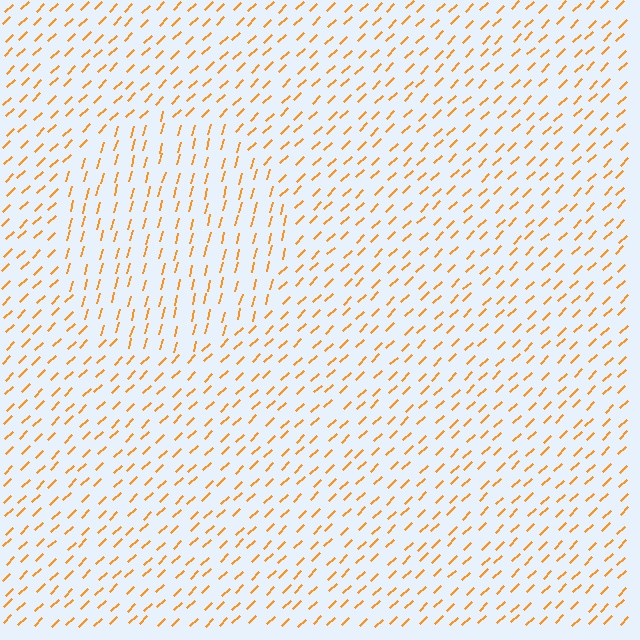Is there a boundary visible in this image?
Yes, there is a texture boundary formed by a change in line orientation.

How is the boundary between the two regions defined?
The boundary is defined purely by a change in line orientation (approximately 31 degrees difference). All lines are the same color and thickness.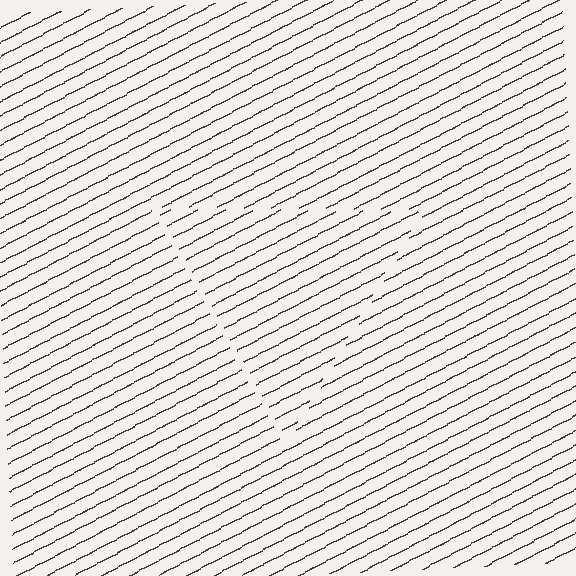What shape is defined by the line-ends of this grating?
An illusory triangle. The interior of the shape contains the same grating, shifted by half a period — the contour is defined by the phase discontinuity where line-ends from the inner and outer gratings abut.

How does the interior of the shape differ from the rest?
The interior of the shape contains the same grating, shifted by half a period — the contour is defined by the phase discontinuity where line-ends from the inner and outer gratings abut.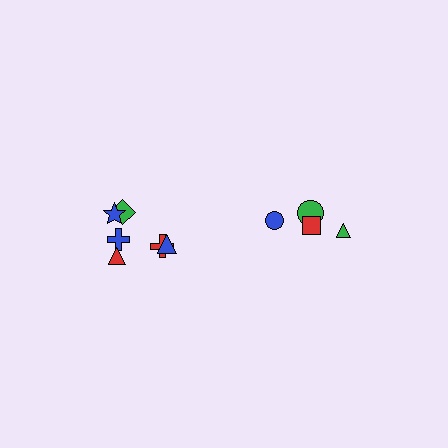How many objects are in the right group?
There are 4 objects.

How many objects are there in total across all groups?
There are 10 objects.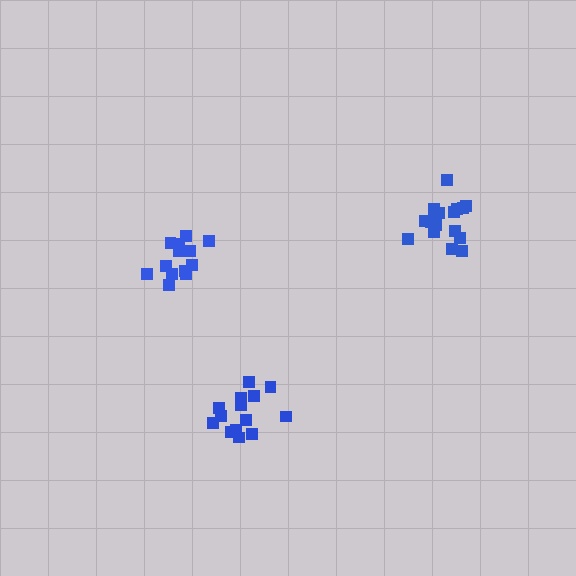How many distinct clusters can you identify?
There are 3 distinct clusters.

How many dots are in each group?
Group 1: 13 dots, Group 2: 18 dots, Group 3: 14 dots (45 total).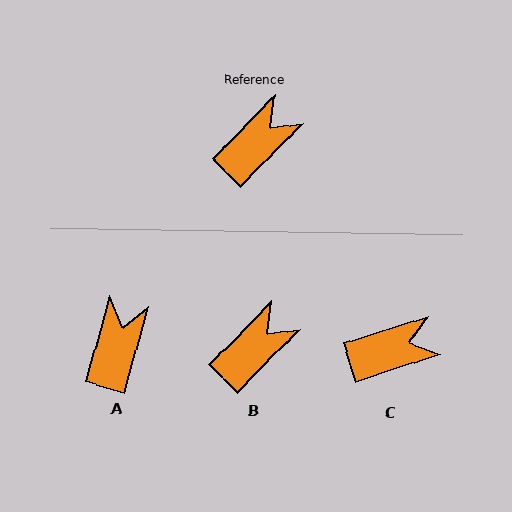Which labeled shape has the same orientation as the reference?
B.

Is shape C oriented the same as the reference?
No, it is off by about 28 degrees.